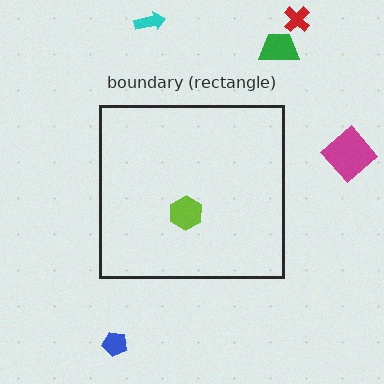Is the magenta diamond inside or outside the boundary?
Outside.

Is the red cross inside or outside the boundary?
Outside.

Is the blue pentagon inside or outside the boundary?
Outside.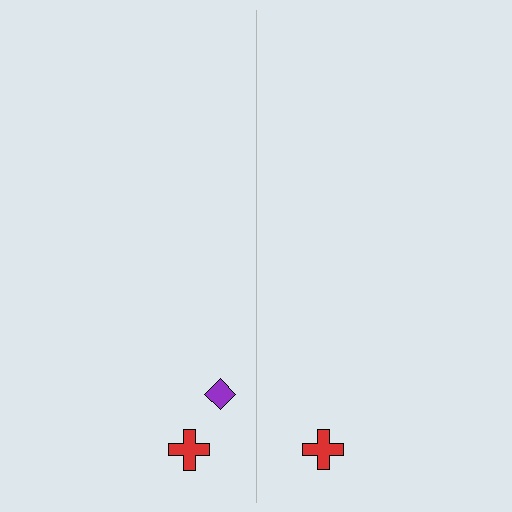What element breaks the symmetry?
A purple diamond is missing from the right side.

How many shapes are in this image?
There are 3 shapes in this image.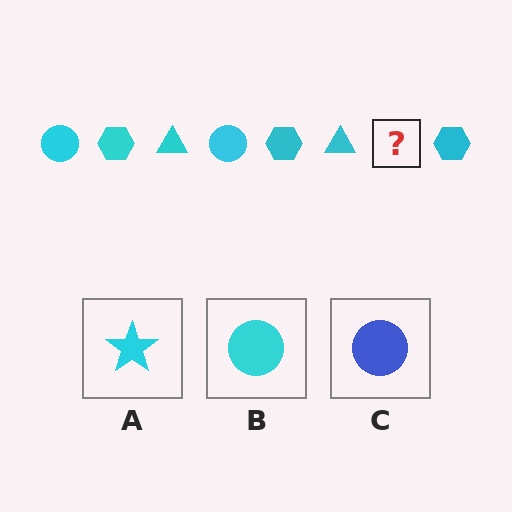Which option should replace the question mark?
Option B.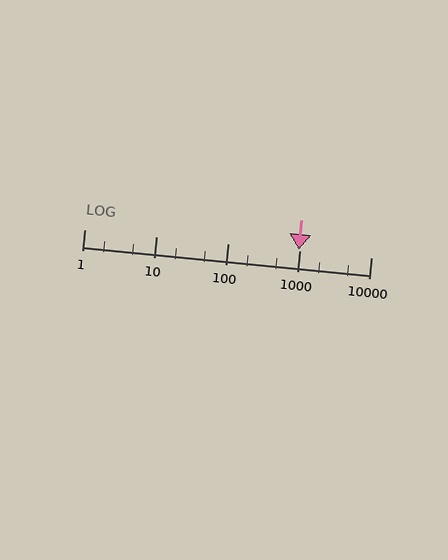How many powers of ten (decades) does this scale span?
The scale spans 4 decades, from 1 to 10000.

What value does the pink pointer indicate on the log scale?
The pointer indicates approximately 990.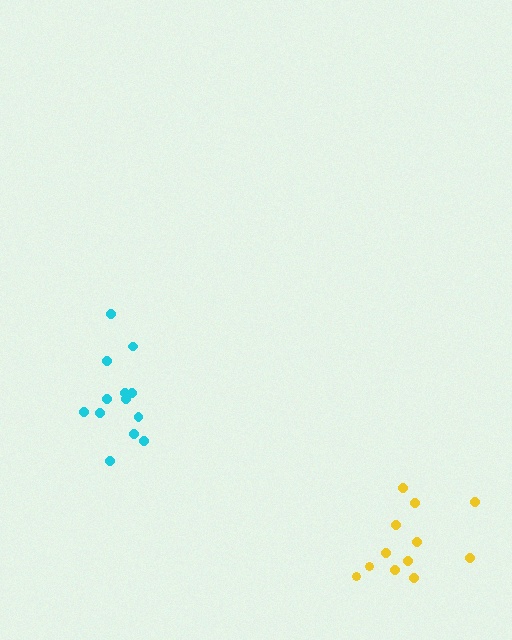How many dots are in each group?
Group 1: 13 dots, Group 2: 12 dots (25 total).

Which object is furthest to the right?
The yellow cluster is rightmost.